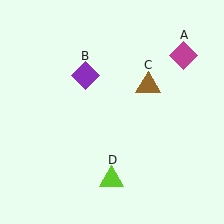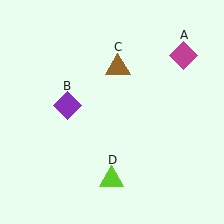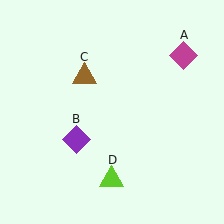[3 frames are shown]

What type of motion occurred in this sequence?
The purple diamond (object B), brown triangle (object C) rotated counterclockwise around the center of the scene.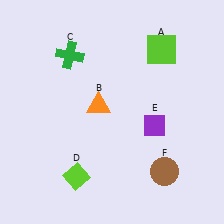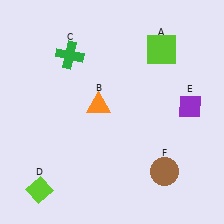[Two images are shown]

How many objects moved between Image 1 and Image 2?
2 objects moved between the two images.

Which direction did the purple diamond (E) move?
The purple diamond (E) moved right.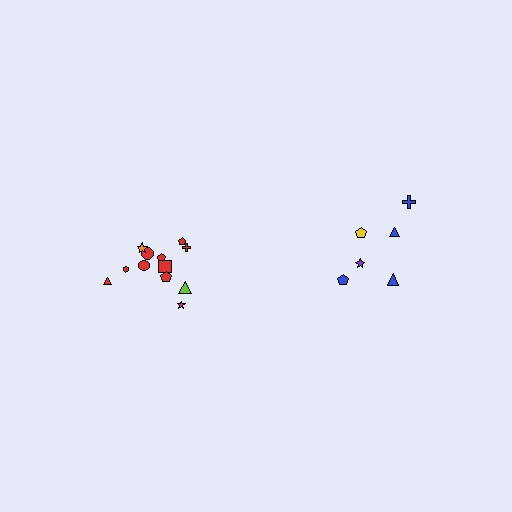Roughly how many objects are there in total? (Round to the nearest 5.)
Roughly 20 objects in total.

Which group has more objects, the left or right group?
The left group.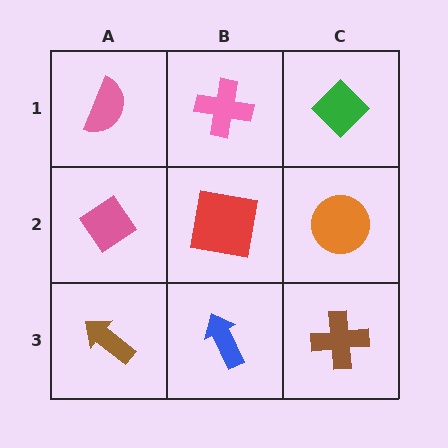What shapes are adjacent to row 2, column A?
A pink semicircle (row 1, column A), a brown arrow (row 3, column A), a red square (row 2, column B).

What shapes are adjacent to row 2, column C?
A green diamond (row 1, column C), a brown cross (row 3, column C), a red square (row 2, column B).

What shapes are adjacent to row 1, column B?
A red square (row 2, column B), a pink semicircle (row 1, column A), a green diamond (row 1, column C).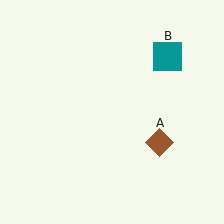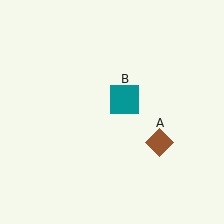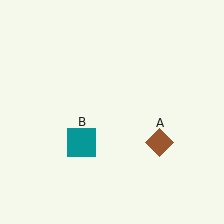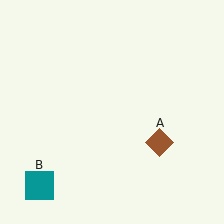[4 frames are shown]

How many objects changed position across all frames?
1 object changed position: teal square (object B).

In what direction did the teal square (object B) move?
The teal square (object B) moved down and to the left.